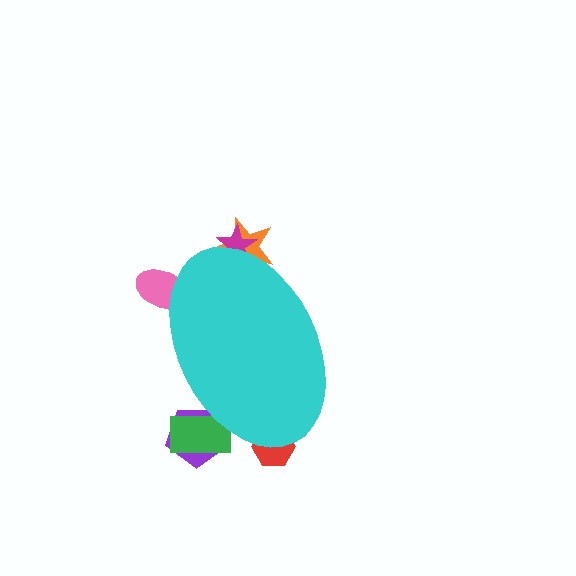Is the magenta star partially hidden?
Yes, the magenta star is partially hidden behind the cyan ellipse.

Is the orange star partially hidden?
Yes, the orange star is partially hidden behind the cyan ellipse.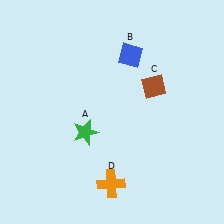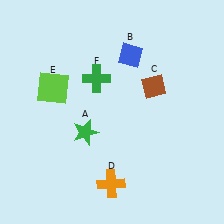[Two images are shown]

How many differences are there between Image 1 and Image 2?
There are 2 differences between the two images.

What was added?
A lime square (E), a green cross (F) were added in Image 2.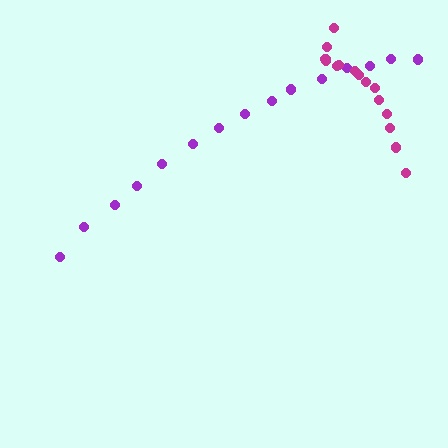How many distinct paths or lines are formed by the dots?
There are 2 distinct paths.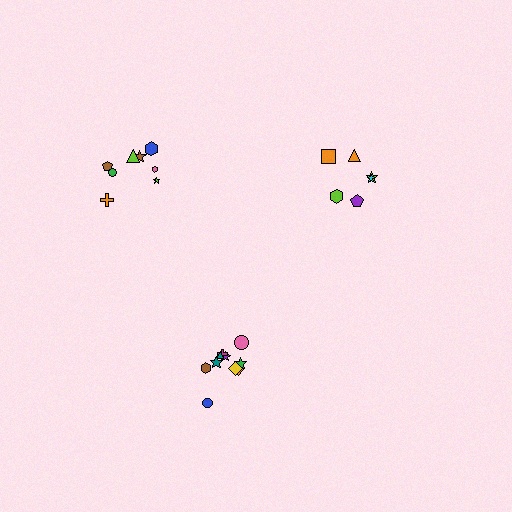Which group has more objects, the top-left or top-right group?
The top-left group.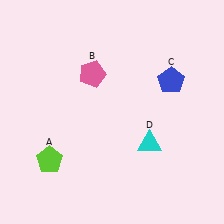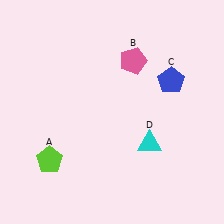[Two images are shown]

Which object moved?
The pink pentagon (B) moved right.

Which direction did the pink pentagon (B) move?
The pink pentagon (B) moved right.